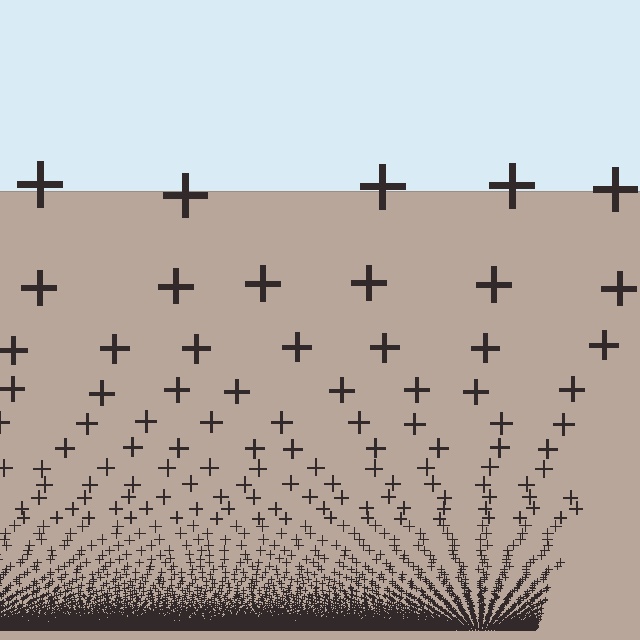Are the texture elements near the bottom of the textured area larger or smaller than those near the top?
Smaller. The gradient is inverted — elements near the bottom are smaller and denser.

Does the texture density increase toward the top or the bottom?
Density increases toward the bottom.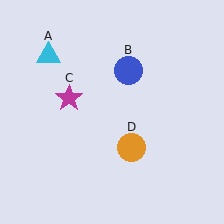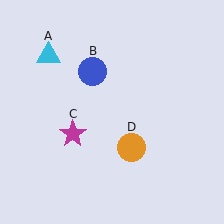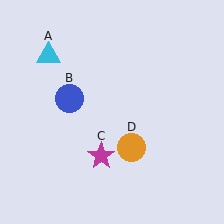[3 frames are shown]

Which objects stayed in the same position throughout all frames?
Cyan triangle (object A) and orange circle (object D) remained stationary.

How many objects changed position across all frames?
2 objects changed position: blue circle (object B), magenta star (object C).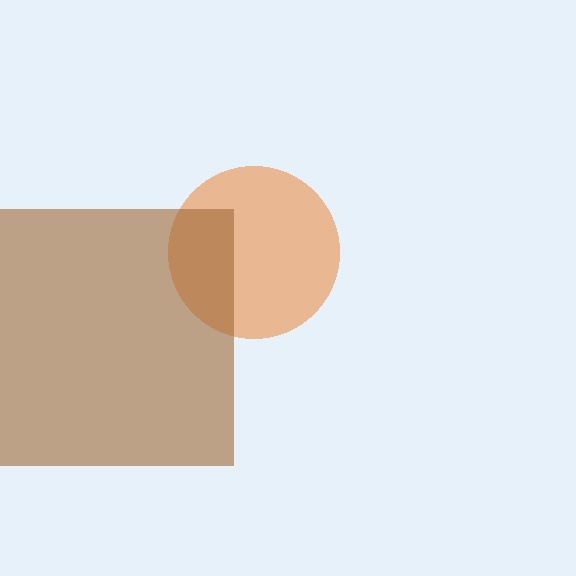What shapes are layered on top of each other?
The layered shapes are: an orange circle, a brown square.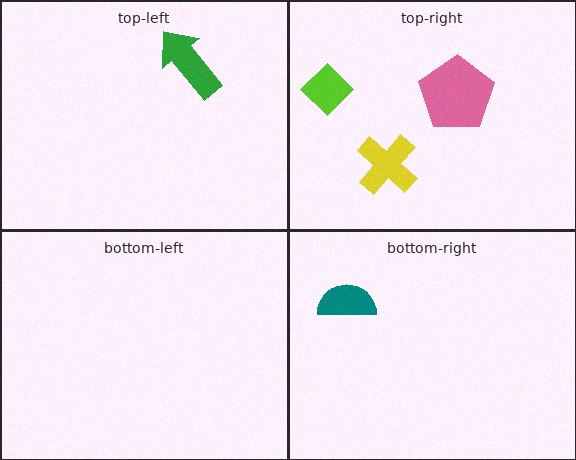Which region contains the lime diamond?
The top-right region.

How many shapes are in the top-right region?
3.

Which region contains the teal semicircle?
The bottom-right region.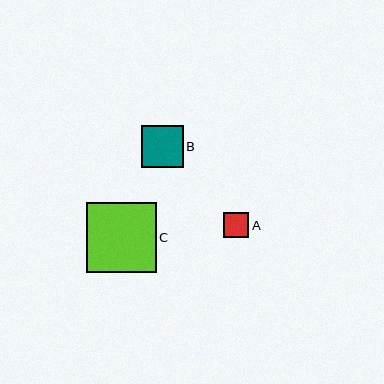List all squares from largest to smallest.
From largest to smallest: C, B, A.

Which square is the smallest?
Square A is the smallest with a size of approximately 25 pixels.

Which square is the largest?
Square C is the largest with a size of approximately 70 pixels.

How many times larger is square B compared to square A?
Square B is approximately 1.7 times the size of square A.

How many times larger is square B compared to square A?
Square B is approximately 1.7 times the size of square A.